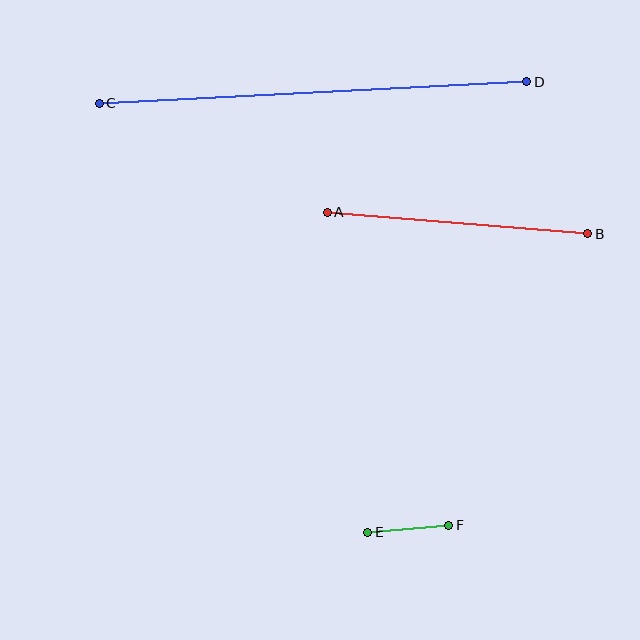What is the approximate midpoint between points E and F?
The midpoint is at approximately (408, 529) pixels.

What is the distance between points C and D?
The distance is approximately 428 pixels.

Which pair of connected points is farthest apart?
Points C and D are farthest apart.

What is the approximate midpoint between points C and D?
The midpoint is at approximately (313, 93) pixels.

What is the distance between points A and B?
The distance is approximately 261 pixels.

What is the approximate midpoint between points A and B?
The midpoint is at approximately (458, 223) pixels.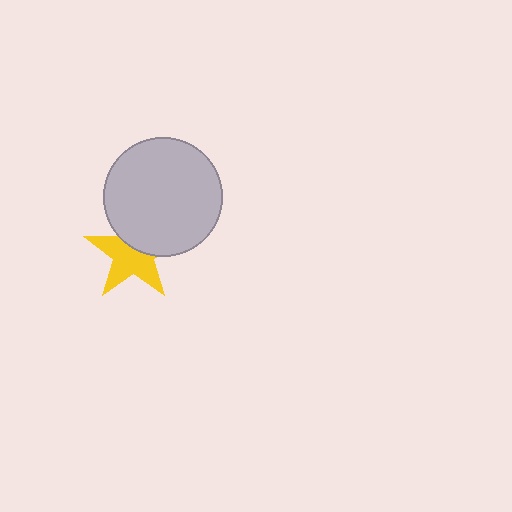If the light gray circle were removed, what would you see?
You would see the complete yellow star.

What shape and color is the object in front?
The object in front is a light gray circle.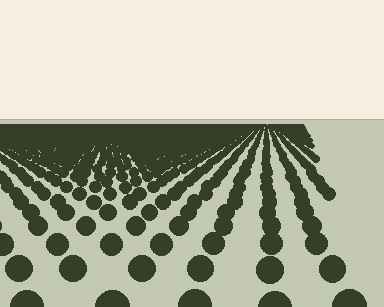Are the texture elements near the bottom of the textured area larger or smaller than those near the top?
Larger. Near the bottom, elements are closer to the viewer and appear at a bigger on-screen size.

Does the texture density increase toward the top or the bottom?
Density increases toward the top.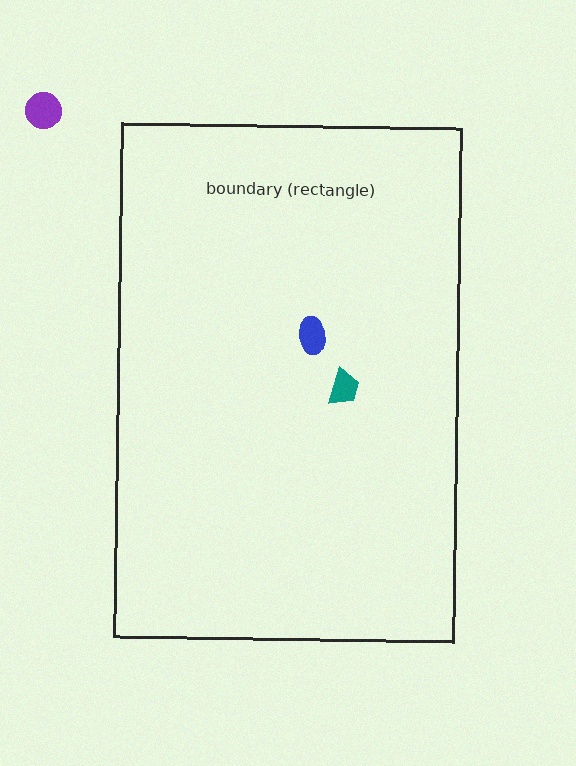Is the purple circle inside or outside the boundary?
Outside.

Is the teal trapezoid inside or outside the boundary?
Inside.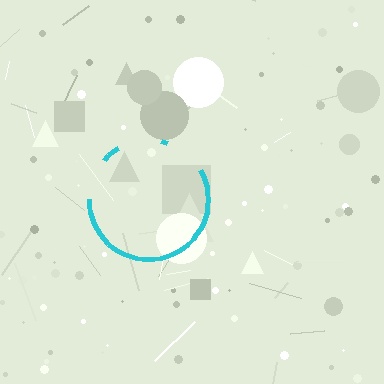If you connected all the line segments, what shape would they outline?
They would outline a circle.